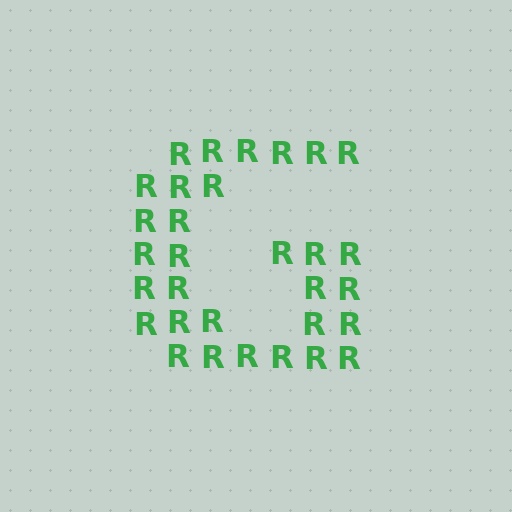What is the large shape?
The large shape is the letter G.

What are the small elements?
The small elements are letter R's.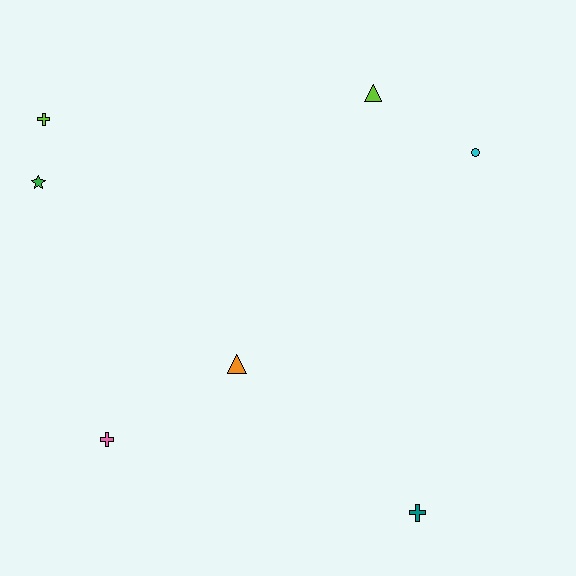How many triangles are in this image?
There are 2 triangles.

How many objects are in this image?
There are 7 objects.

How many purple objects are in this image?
There are no purple objects.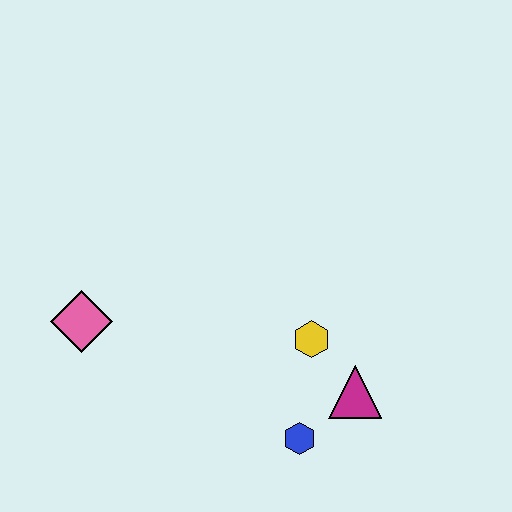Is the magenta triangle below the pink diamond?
Yes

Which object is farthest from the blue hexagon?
The pink diamond is farthest from the blue hexagon.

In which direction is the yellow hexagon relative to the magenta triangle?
The yellow hexagon is above the magenta triangle.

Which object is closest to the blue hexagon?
The magenta triangle is closest to the blue hexagon.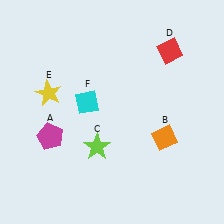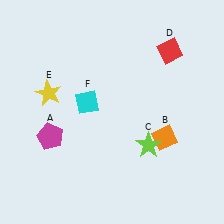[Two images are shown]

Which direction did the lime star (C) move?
The lime star (C) moved right.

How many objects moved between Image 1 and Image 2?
1 object moved between the two images.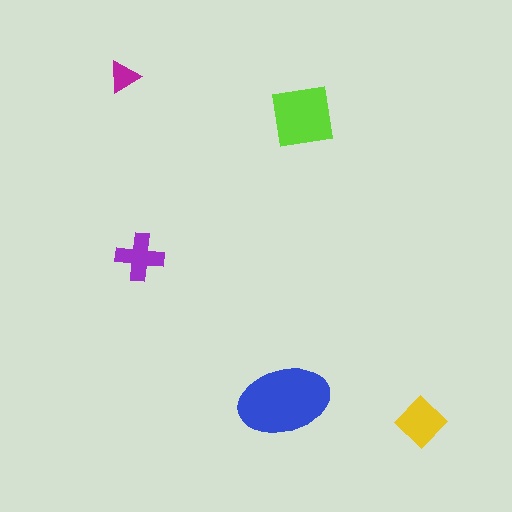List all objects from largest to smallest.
The blue ellipse, the lime square, the yellow diamond, the purple cross, the magenta triangle.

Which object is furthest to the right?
The yellow diamond is rightmost.